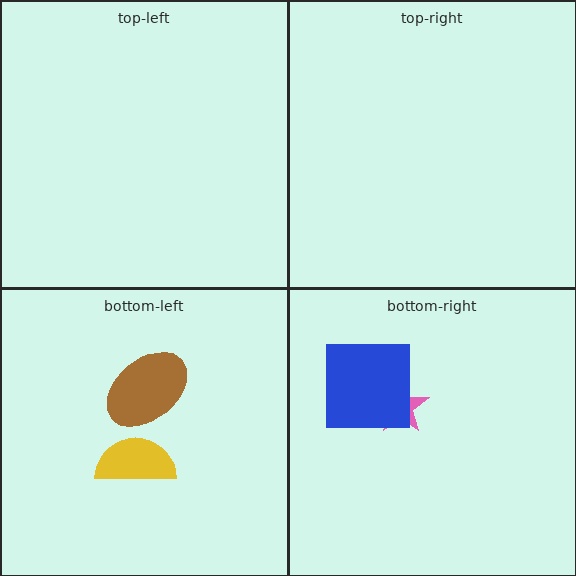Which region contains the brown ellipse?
The bottom-left region.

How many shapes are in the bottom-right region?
2.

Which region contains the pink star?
The bottom-right region.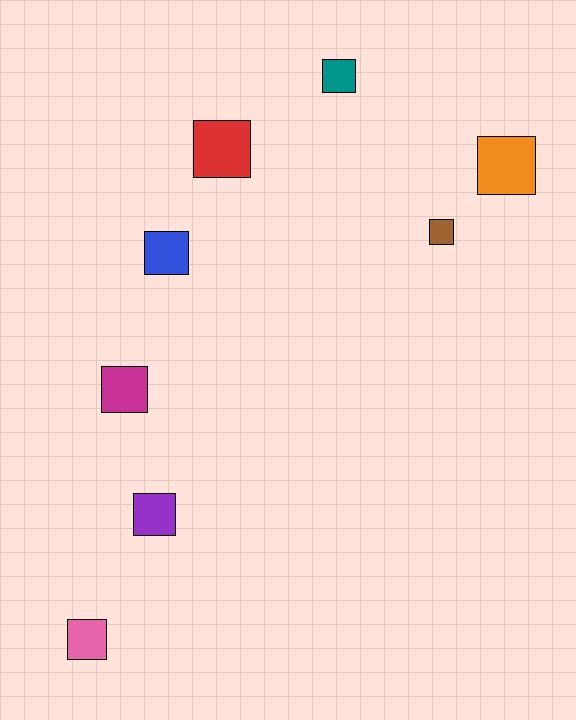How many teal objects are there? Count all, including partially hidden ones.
There is 1 teal object.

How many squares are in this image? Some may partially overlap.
There are 8 squares.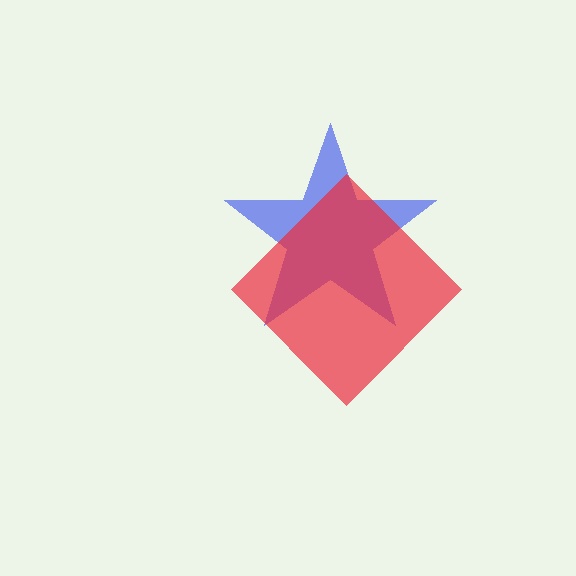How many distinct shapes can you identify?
There are 2 distinct shapes: a blue star, a red diamond.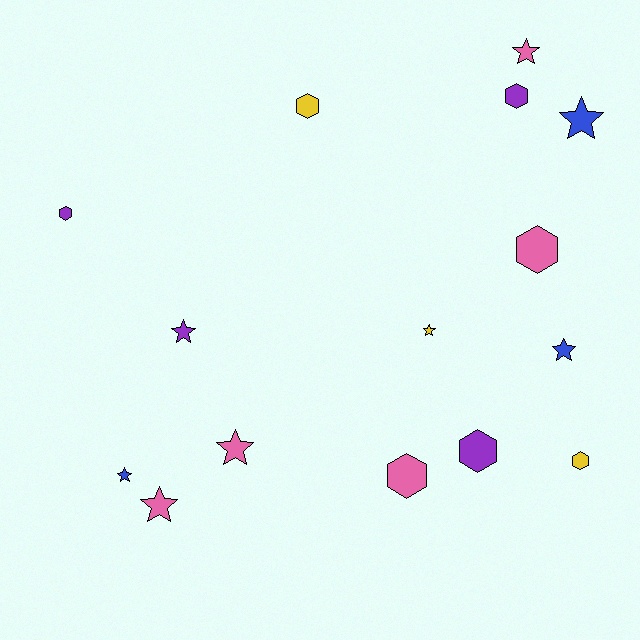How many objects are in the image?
There are 15 objects.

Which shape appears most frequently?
Star, with 8 objects.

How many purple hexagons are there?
There are 3 purple hexagons.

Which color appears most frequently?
Pink, with 5 objects.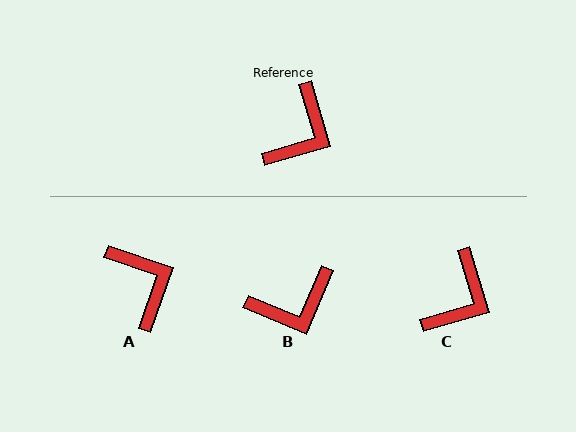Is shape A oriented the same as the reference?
No, it is off by about 55 degrees.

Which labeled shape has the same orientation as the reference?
C.